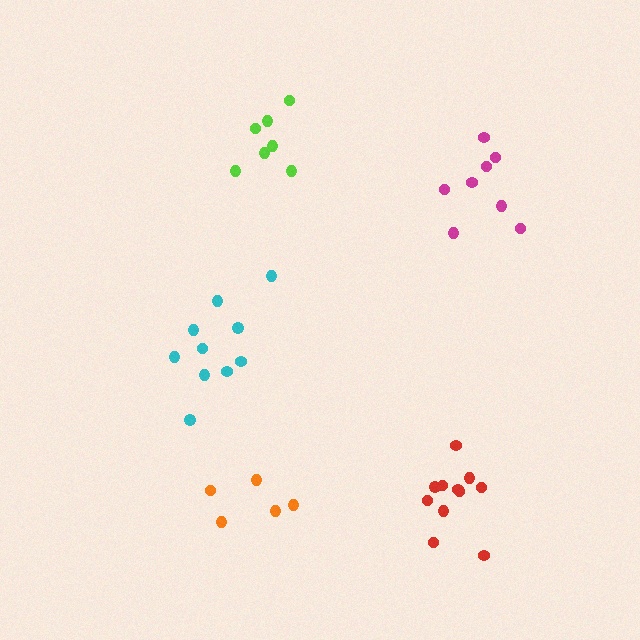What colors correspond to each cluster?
The clusters are colored: red, orange, magenta, cyan, lime.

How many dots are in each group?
Group 1: 11 dots, Group 2: 5 dots, Group 3: 8 dots, Group 4: 10 dots, Group 5: 7 dots (41 total).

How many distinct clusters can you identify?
There are 5 distinct clusters.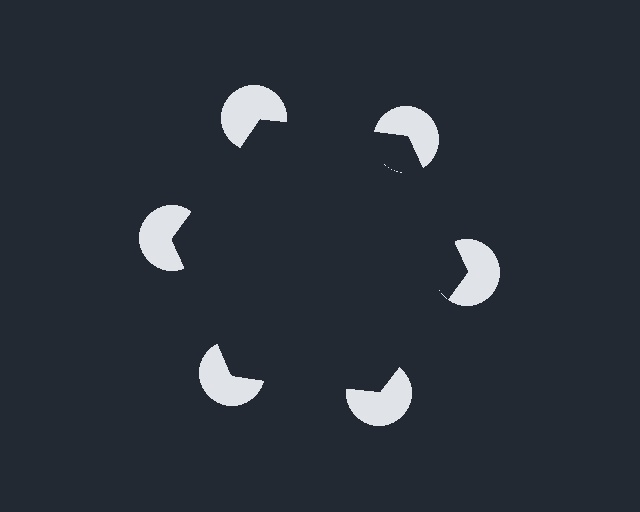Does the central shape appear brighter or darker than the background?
It typically appears slightly darker than the background, even though no actual brightness change is drawn.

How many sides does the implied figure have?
6 sides.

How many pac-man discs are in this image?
There are 6 — one at each vertex of the illusory hexagon.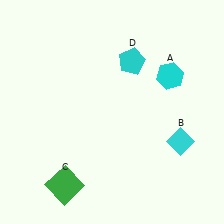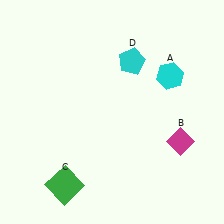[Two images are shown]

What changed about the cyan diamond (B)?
In Image 1, B is cyan. In Image 2, it changed to magenta.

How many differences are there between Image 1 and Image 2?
There is 1 difference between the two images.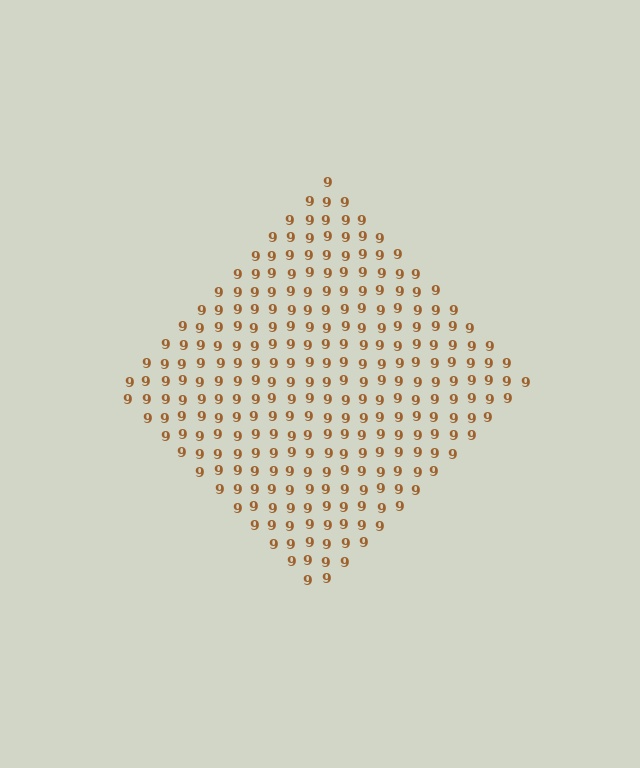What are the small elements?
The small elements are digit 9's.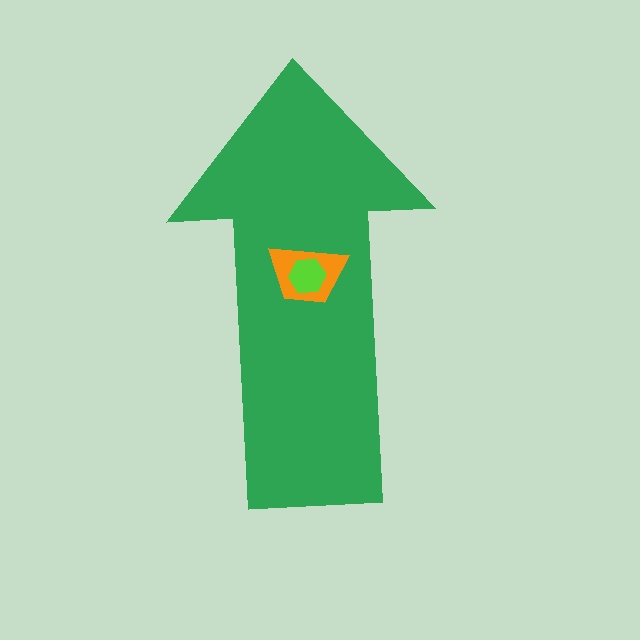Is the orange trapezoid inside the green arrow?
Yes.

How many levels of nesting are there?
3.